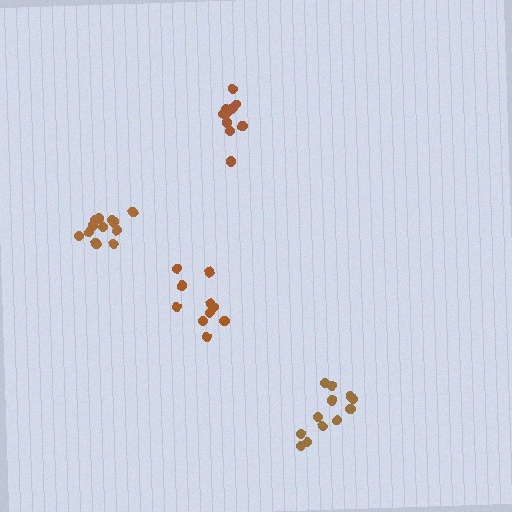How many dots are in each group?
Group 1: 10 dots, Group 2: 12 dots, Group 3: 12 dots, Group 4: 10 dots (44 total).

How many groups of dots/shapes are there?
There are 4 groups.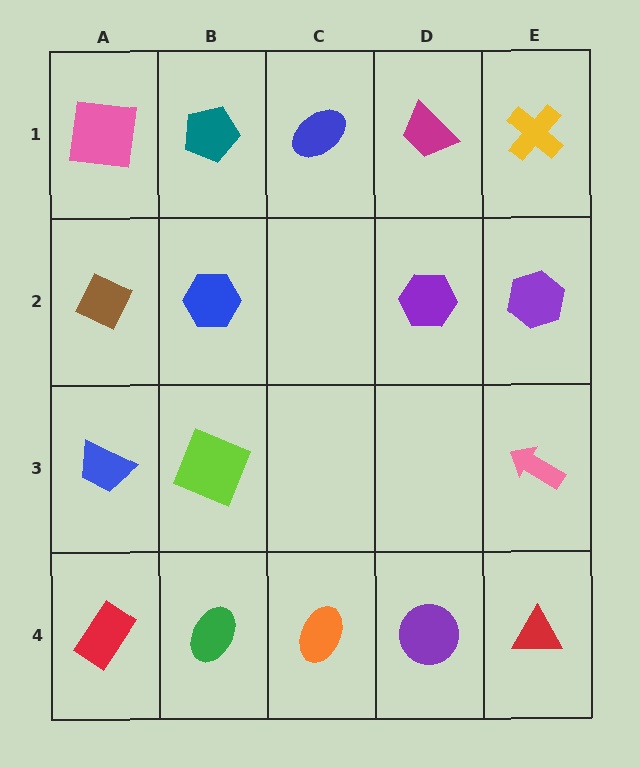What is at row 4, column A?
A red rectangle.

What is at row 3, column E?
A pink arrow.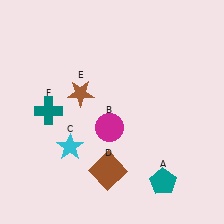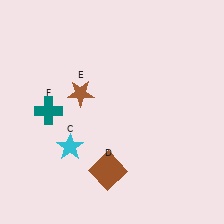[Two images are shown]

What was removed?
The teal pentagon (A), the magenta circle (B) were removed in Image 2.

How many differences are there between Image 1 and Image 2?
There are 2 differences between the two images.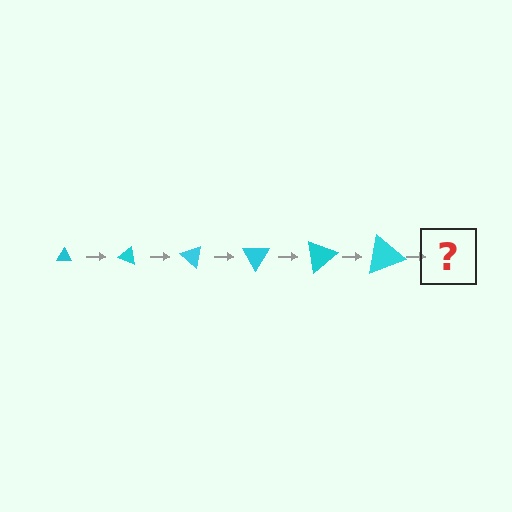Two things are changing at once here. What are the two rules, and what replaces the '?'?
The two rules are that the triangle grows larger each step and it rotates 20 degrees each step. The '?' should be a triangle, larger than the previous one and rotated 120 degrees from the start.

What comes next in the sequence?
The next element should be a triangle, larger than the previous one and rotated 120 degrees from the start.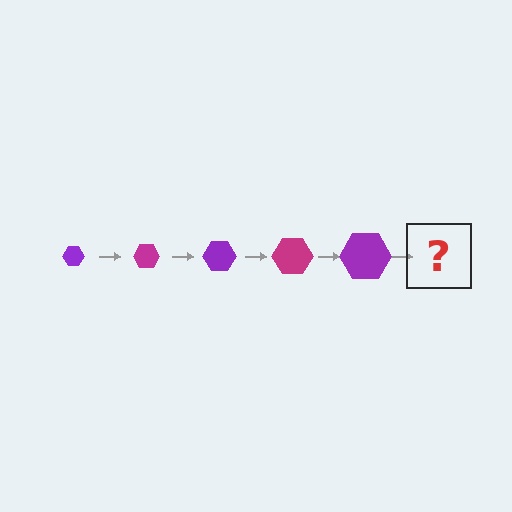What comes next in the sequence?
The next element should be a magenta hexagon, larger than the previous one.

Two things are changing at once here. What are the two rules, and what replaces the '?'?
The two rules are that the hexagon grows larger each step and the color cycles through purple and magenta. The '?' should be a magenta hexagon, larger than the previous one.